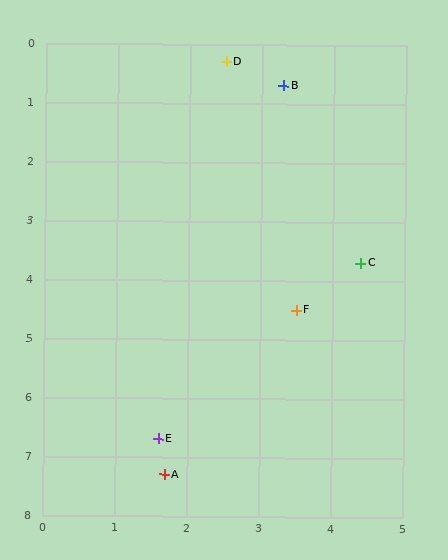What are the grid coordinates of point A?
Point A is at approximately (1.7, 7.3).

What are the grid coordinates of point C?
Point C is at approximately (4.4, 3.7).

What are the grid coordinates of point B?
Point B is at approximately (3.3, 0.7).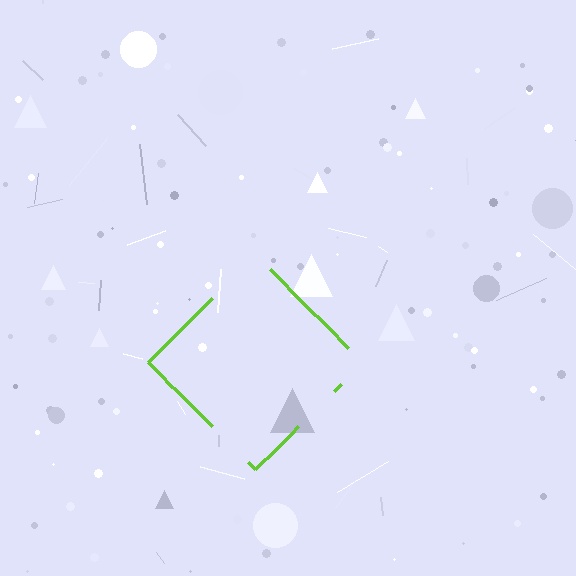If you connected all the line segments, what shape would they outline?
They would outline a diamond.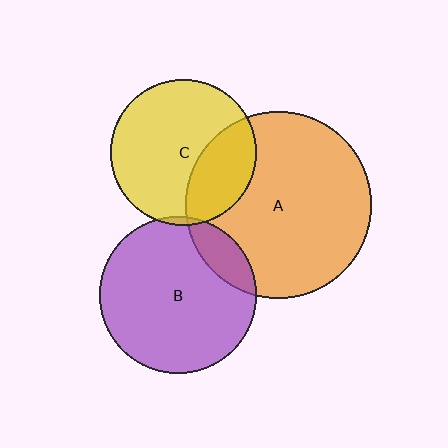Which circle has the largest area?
Circle A (orange).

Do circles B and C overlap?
Yes.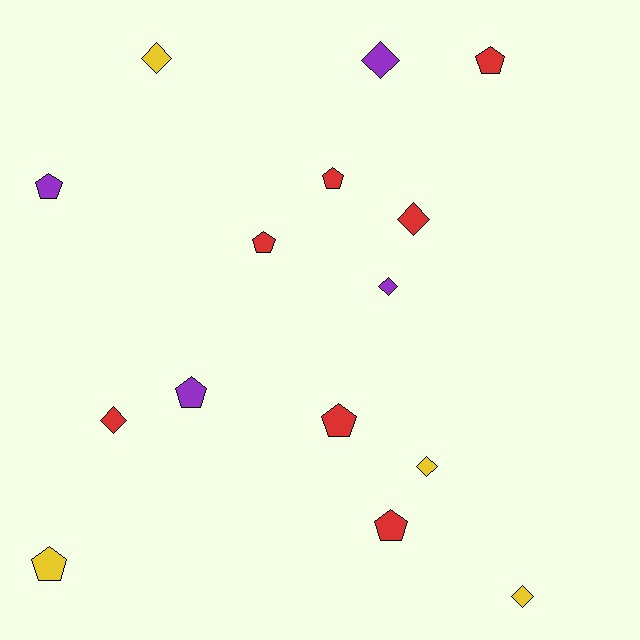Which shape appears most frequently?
Pentagon, with 8 objects.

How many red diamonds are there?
There are 2 red diamonds.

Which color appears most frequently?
Red, with 7 objects.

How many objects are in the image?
There are 15 objects.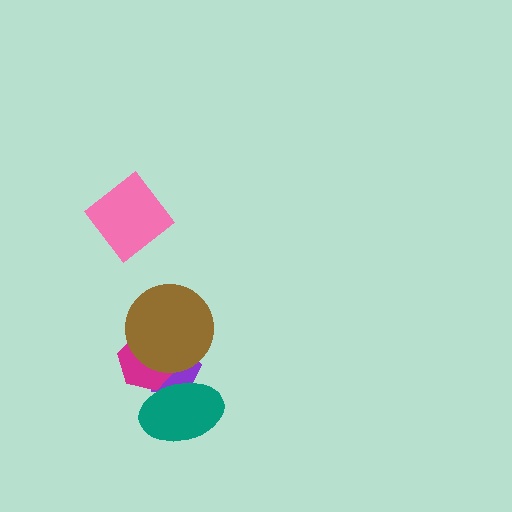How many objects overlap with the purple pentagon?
3 objects overlap with the purple pentagon.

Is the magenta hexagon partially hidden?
Yes, it is partially covered by another shape.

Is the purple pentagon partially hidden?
Yes, it is partially covered by another shape.